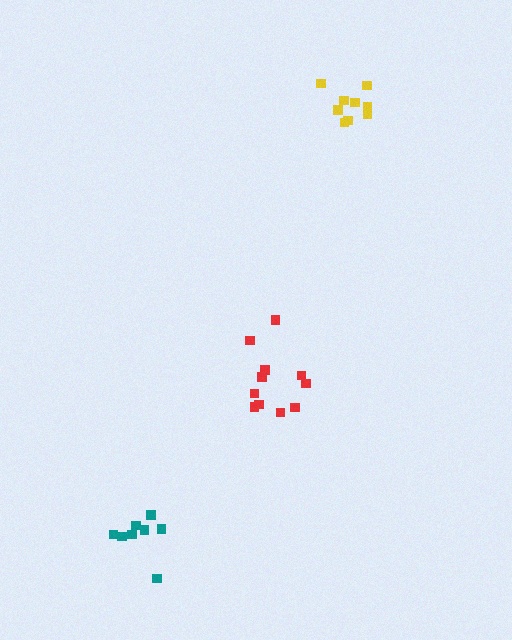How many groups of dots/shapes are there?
There are 3 groups.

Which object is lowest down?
The teal cluster is bottommost.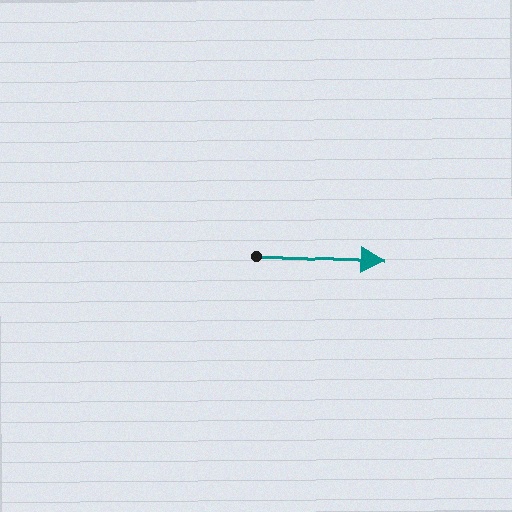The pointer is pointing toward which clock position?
Roughly 3 o'clock.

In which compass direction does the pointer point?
East.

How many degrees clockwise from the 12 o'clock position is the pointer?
Approximately 93 degrees.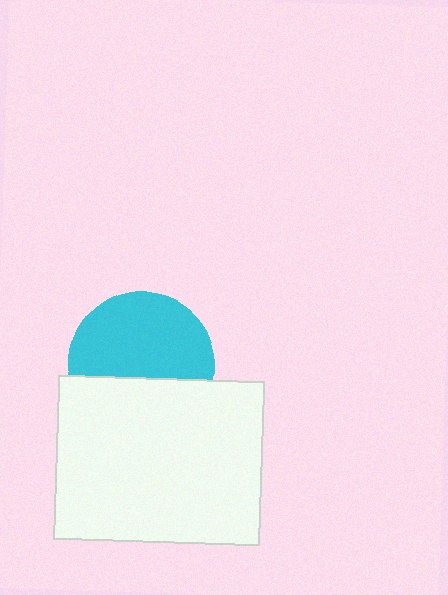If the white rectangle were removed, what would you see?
You would see the complete cyan circle.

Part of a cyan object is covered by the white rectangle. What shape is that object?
It is a circle.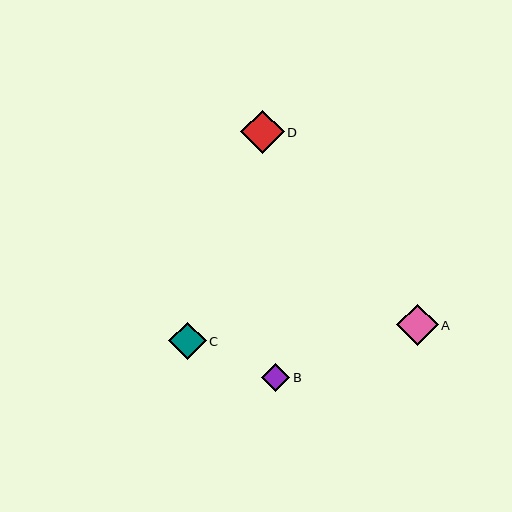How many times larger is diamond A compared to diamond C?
Diamond A is approximately 1.1 times the size of diamond C.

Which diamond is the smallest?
Diamond B is the smallest with a size of approximately 28 pixels.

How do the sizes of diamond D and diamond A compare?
Diamond D and diamond A are approximately the same size.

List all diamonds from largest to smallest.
From largest to smallest: D, A, C, B.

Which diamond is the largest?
Diamond D is the largest with a size of approximately 43 pixels.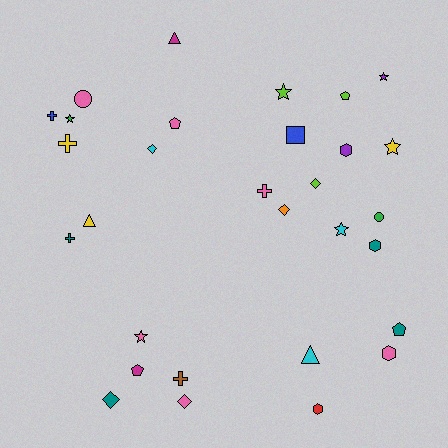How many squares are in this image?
There is 1 square.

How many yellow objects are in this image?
There are 3 yellow objects.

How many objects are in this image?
There are 30 objects.